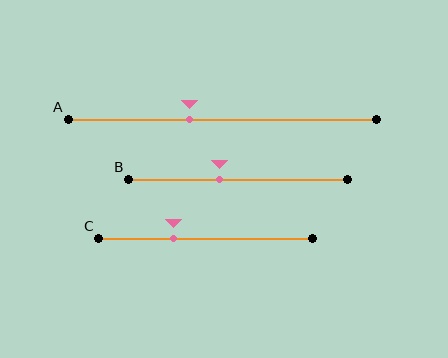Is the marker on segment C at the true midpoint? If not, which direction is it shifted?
No, the marker on segment C is shifted to the left by about 15% of the segment length.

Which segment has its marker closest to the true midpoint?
Segment B has its marker closest to the true midpoint.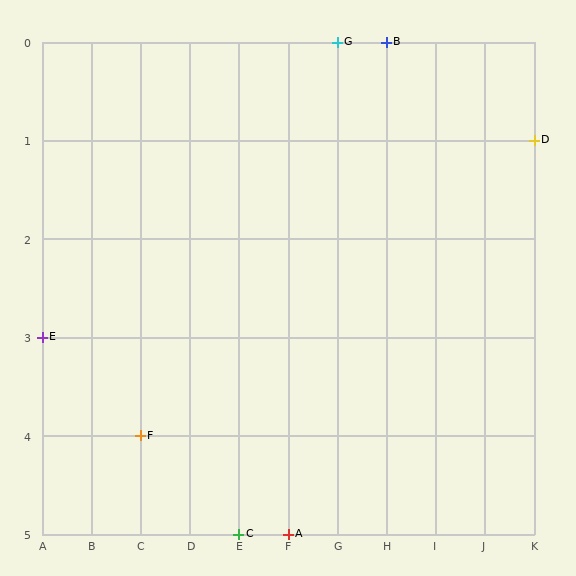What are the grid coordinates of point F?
Point F is at grid coordinates (C, 4).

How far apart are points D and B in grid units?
Points D and B are 3 columns and 1 row apart (about 3.2 grid units diagonally).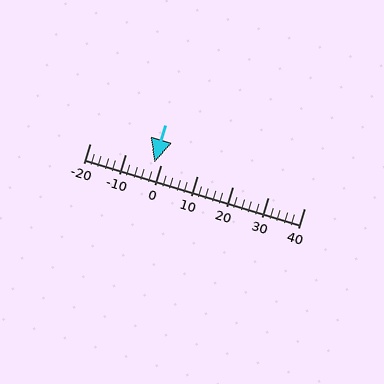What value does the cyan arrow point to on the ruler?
The cyan arrow points to approximately -2.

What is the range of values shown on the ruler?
The ruler shows values from -20 to 40.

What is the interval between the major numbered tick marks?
The major tick marks are spaced 10 units apart.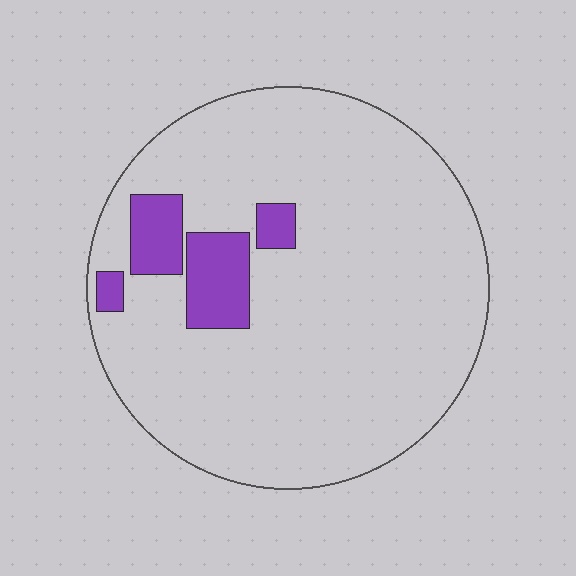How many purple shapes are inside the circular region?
4.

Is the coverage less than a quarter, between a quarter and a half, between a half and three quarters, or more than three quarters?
Less than a quarter.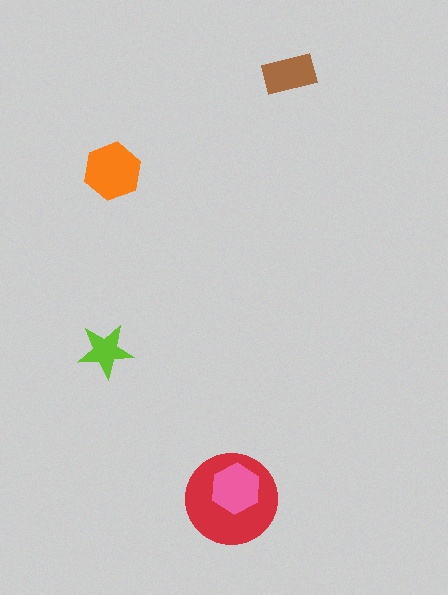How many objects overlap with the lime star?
0 objects overlap with the lime star.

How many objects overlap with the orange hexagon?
0 objects overlap with the orange hexagon.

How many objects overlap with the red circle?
1 object overlaps with the red circle.